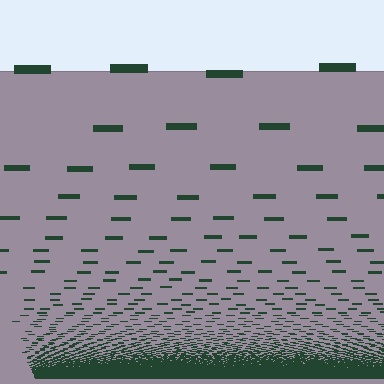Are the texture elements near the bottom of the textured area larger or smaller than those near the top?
Smaller. The gradient is inverted — elements near the bottom are smaller and denser.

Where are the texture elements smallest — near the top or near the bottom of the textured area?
Near the bottom.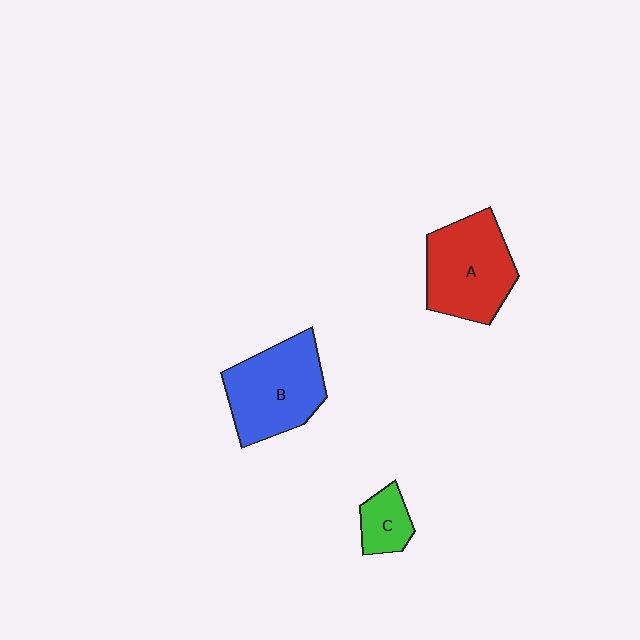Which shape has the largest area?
Shape B (blue).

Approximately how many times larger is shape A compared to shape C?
Approximately 2.7 times.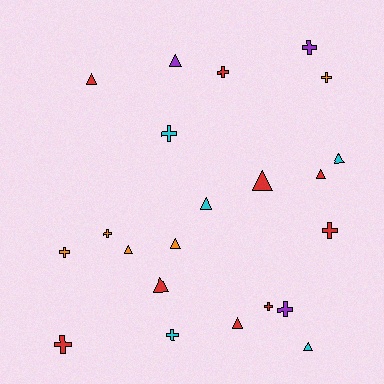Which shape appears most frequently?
Triangle, with 11 objects.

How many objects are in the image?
There are 22 objects.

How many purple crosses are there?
There are 2 purple crosses.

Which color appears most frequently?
Red, with 9 objects.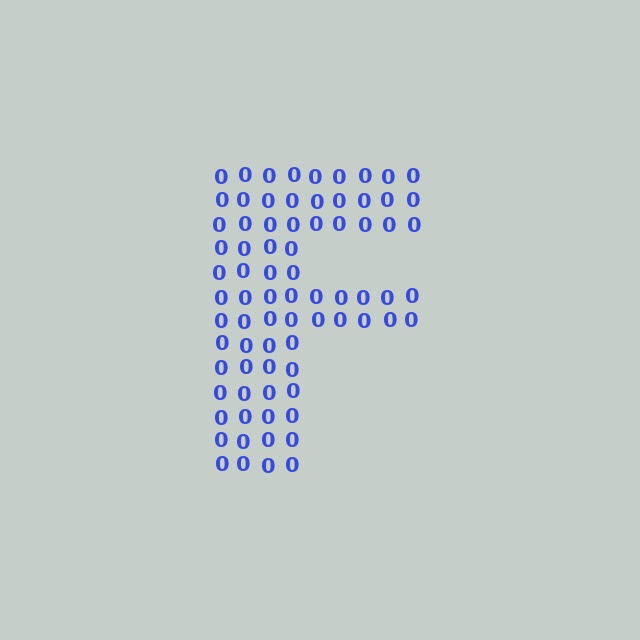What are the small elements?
The small elements are digit 0's.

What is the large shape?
The large shape is the letter F.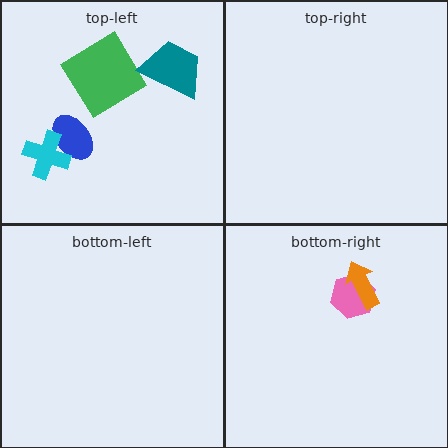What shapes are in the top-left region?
The green diamond, the blue ellipse, the cyan cross, the teal trapezoid.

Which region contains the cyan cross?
The top-left region.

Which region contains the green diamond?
The top-left region.